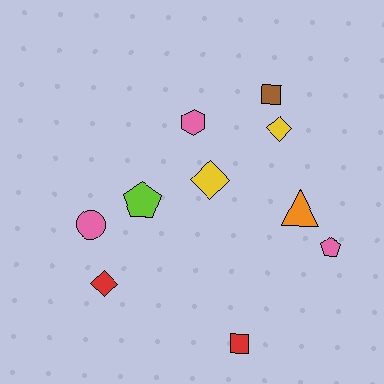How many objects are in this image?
There are 10 objects.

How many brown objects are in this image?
There is 1 brown object.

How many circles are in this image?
There is 1 circle.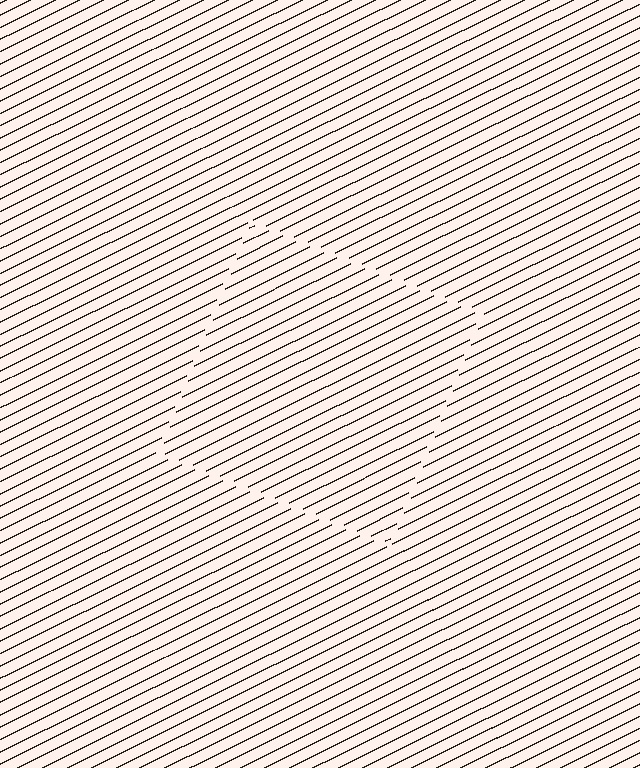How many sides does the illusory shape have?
4 sides — the line-ends trace a square.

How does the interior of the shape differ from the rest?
The interior of the shape contains the same grating, shifted by half a period — the contour is defined by the phase discontinuity where line-ends from the inner and outer gratings abut.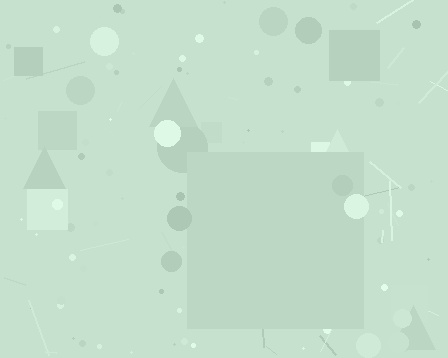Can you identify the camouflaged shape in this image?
The camouflaged shape is a square.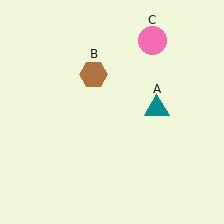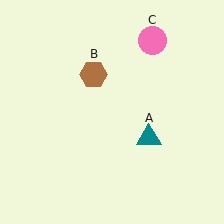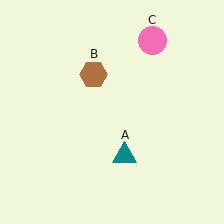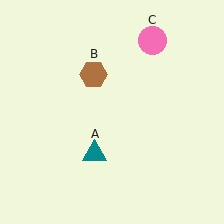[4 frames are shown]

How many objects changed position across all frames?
1 object changed position: teal triangle (object A).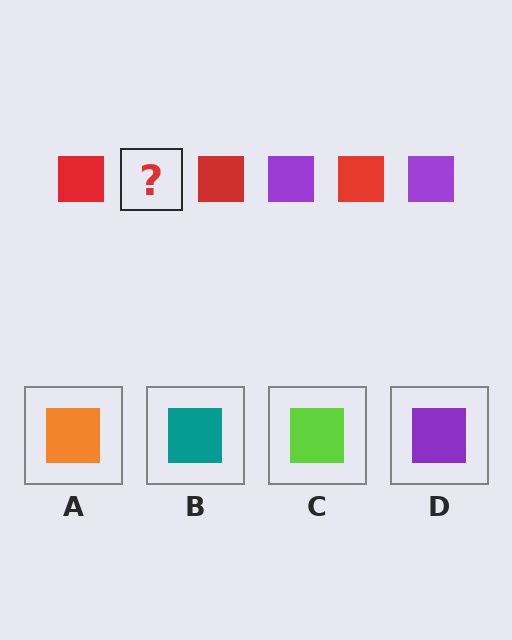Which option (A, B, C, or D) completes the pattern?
D.